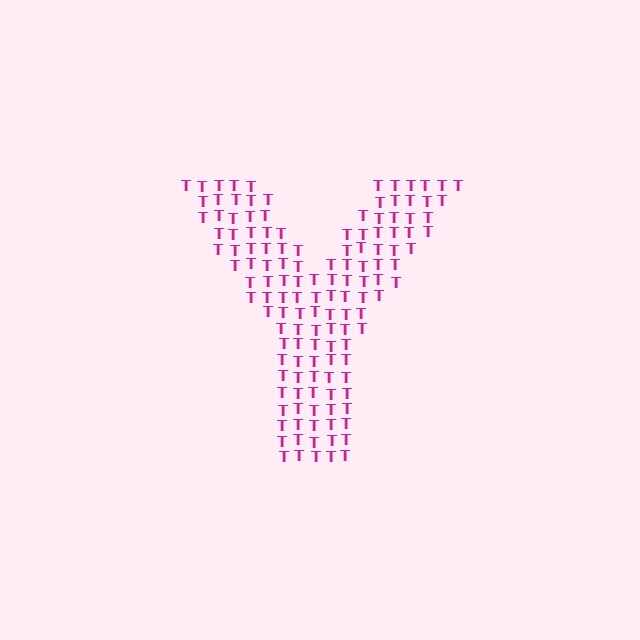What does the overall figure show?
The overall figure shows the letter Y.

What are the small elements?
The small elements are letter T's.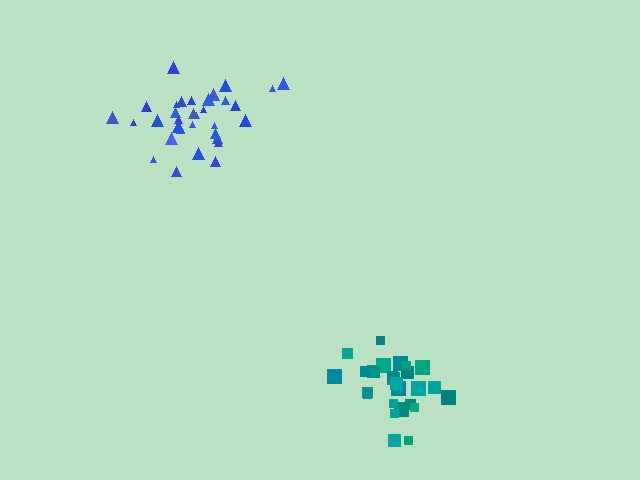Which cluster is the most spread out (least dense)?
Blue.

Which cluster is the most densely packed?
Teal.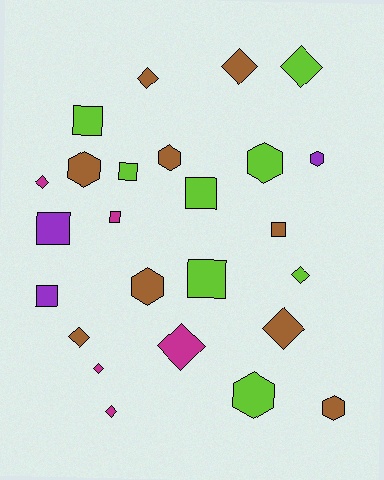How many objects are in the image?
There are 25 objects.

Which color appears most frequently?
Brown, with 9 objects.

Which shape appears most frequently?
Diamond, with 10 objects.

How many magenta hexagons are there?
There are no magenta hexagons.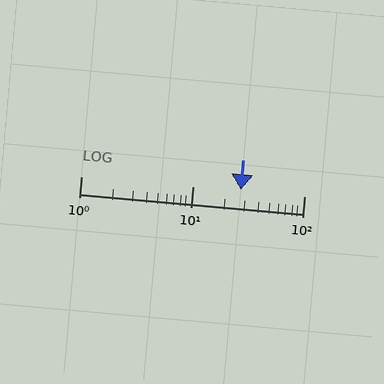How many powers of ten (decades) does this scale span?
The scale spans 2 decades, from 1 to 100.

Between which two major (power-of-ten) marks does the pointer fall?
The pointer is between 10 and 100.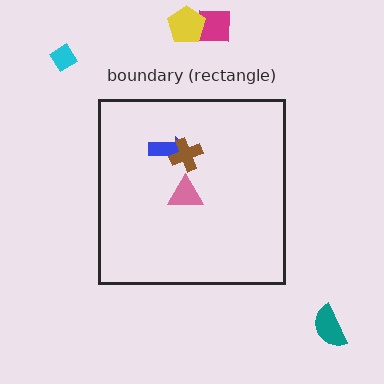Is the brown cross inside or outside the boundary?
Inside.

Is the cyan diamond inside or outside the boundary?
Outside.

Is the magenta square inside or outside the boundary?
Outside.